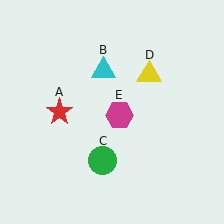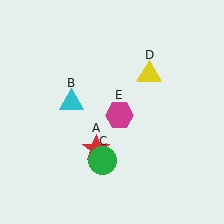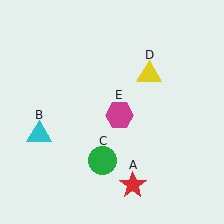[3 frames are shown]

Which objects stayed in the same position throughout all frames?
Green circle (object C) and yellow triangle (object D) and magenta hexagon (object E) remained stationary.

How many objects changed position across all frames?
2 objects changed position: red star (object A), cyan triangle (object B).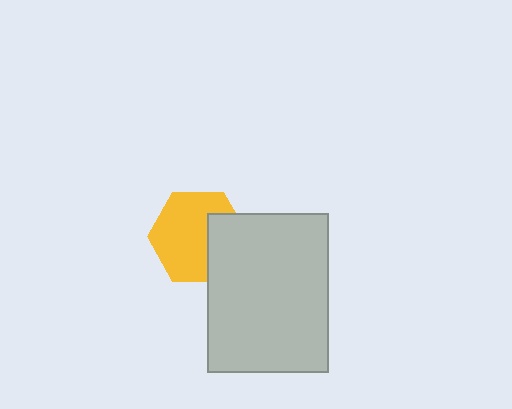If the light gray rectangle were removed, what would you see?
You would see the complete yellow hexagon.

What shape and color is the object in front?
The object in front is a light gray rectangle.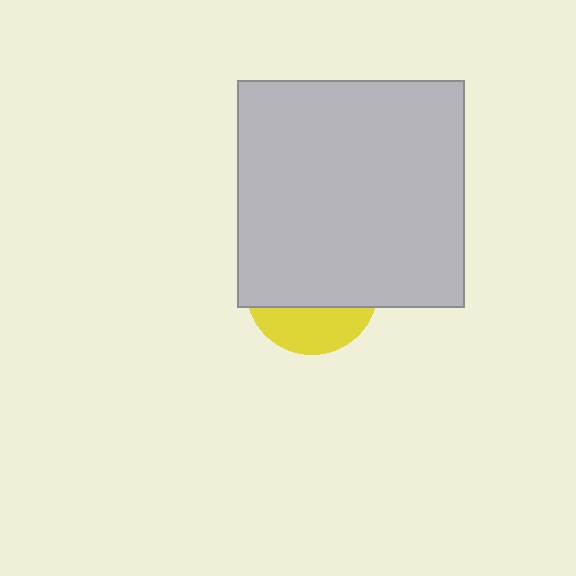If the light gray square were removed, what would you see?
You would see the complete yellow circle.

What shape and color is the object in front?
The object in front is a light gray square.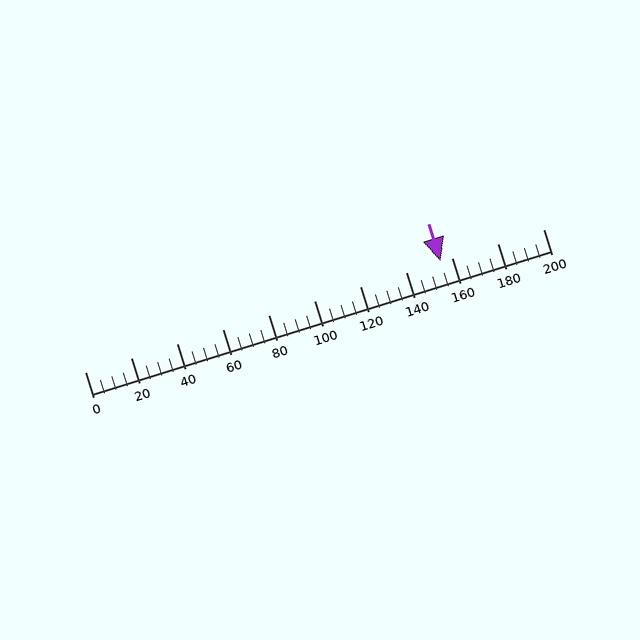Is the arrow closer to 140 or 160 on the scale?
The arrow is closer to 160.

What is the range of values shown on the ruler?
The ruler shows values from 0 to 200.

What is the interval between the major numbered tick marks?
The major tick marks are spaced 20 units apart.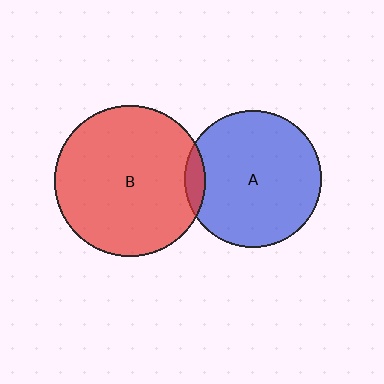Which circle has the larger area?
Circle B (red).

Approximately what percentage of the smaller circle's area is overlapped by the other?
Approximately 5%.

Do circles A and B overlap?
Yes.